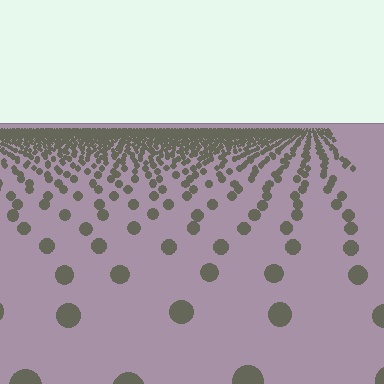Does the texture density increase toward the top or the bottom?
Density increases toward the top.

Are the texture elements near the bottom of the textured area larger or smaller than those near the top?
Larger. Near the bottom, elements are closer to the viewer and appear at a bigger on-screen size.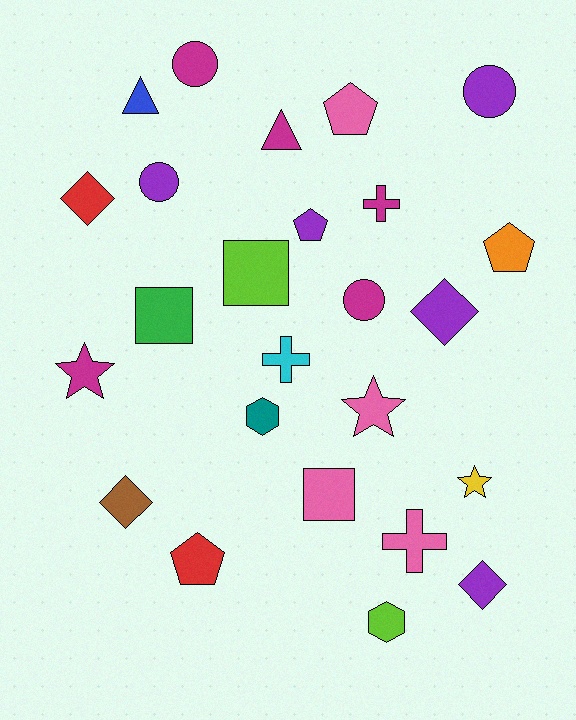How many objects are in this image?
There are 25 objects.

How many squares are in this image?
There are 3 squares.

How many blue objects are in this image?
There is 1 blue object.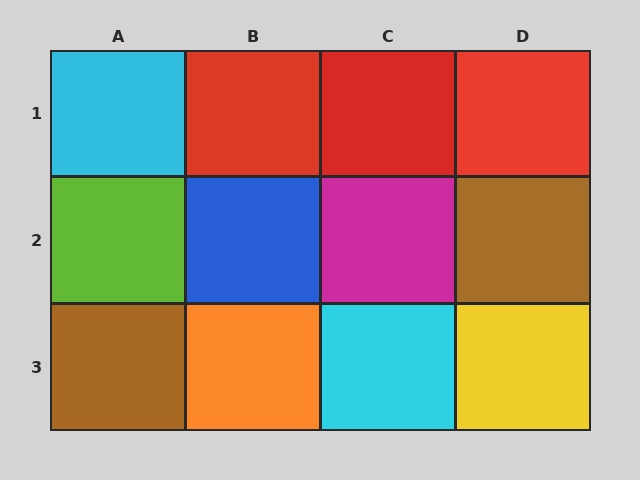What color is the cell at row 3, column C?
Cyan.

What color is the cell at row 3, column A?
Brown.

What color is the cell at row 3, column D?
Yellow.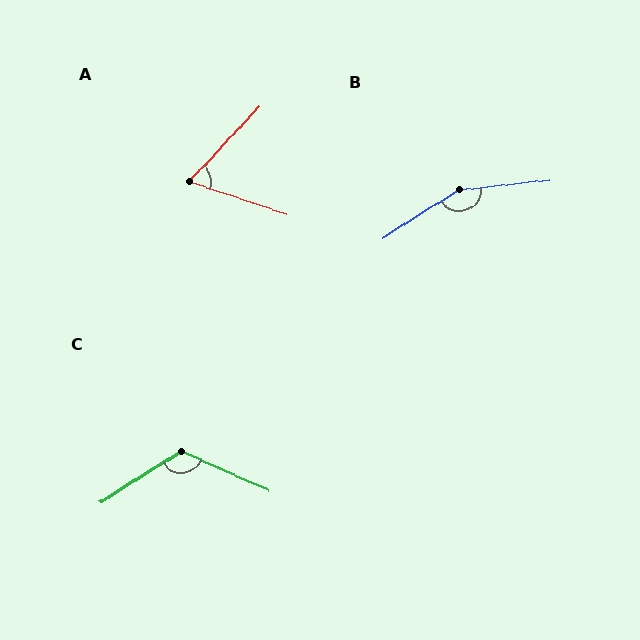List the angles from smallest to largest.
A (65°), C (123°), B (153°).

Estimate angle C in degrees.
Approximately 123 degrees.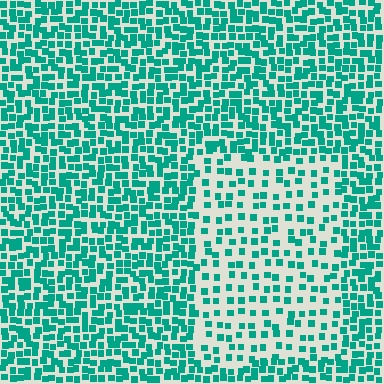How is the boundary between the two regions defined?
The boundary is defined by a change in element density (approximately 2.1x ratio). All elements are the same color, size, and shape.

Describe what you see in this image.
The image contains small teal elements arranged at two different densities. A rectangle-shaped region is visible where the elements are less densely packed than the surrounding area.